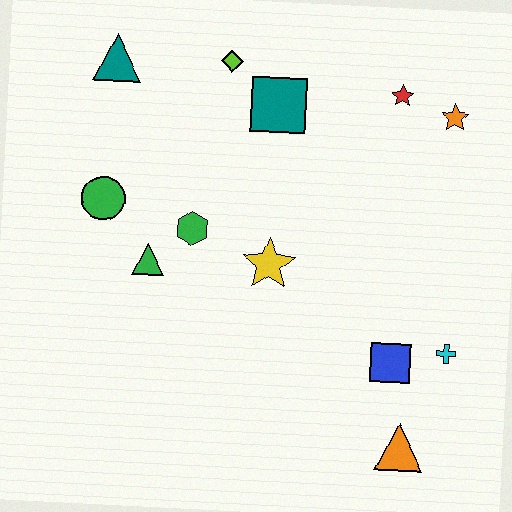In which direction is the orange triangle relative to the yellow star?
The orange triangle is below the yellow star.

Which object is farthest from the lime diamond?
The orange triangle is farthest from the lime diamond.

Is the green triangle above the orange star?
No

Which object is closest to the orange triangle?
The blue square is closest to the orange triangle.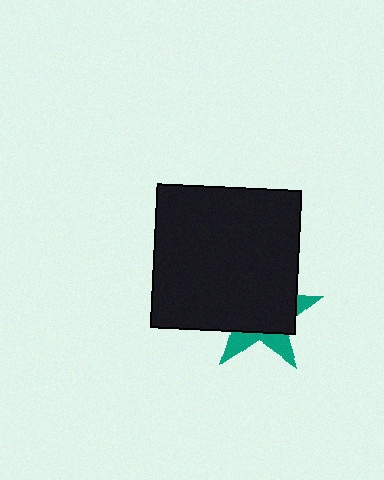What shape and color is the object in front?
The object in front is a black square.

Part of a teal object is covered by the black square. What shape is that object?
It is a star.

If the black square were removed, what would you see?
You would see the complete teal star.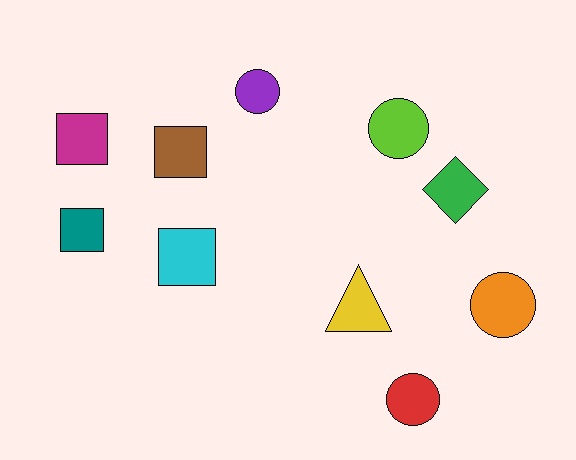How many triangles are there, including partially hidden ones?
There is 1 triangle.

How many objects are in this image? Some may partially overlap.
There are 10 objects.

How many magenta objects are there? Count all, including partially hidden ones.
There is 1 magenta object.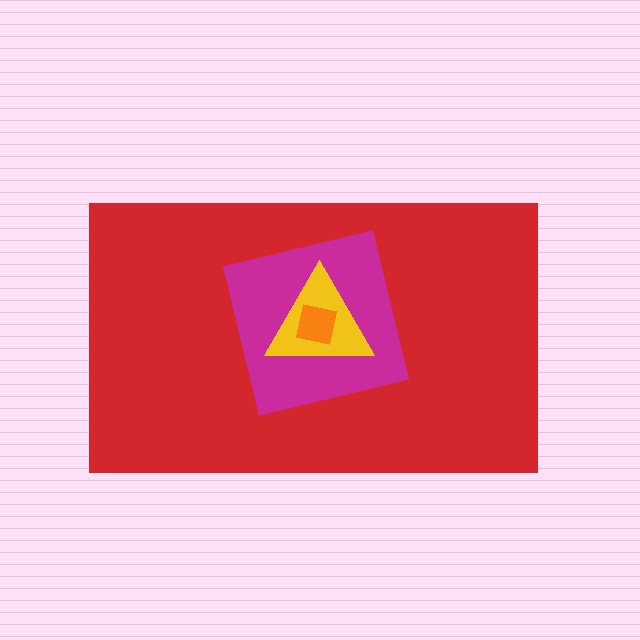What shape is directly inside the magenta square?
The yellow triangle.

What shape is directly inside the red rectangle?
The magenta square.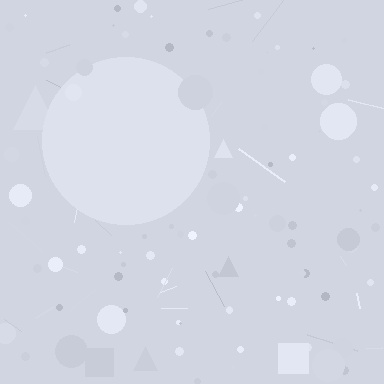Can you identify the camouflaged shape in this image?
The camouflaged shape is a circle.